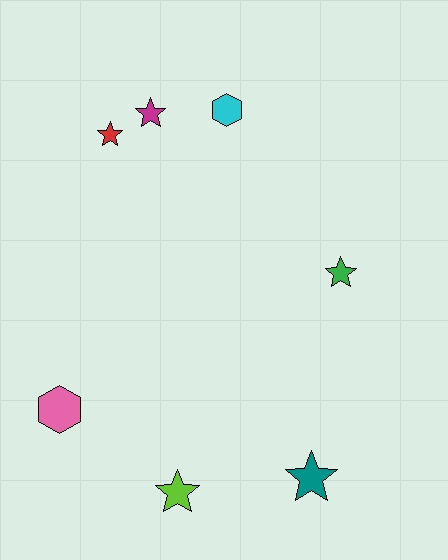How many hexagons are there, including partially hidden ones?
There are 2 hexagons.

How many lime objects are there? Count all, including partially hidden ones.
There is 1 lime object.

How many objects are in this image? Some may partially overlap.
There are 7 objects.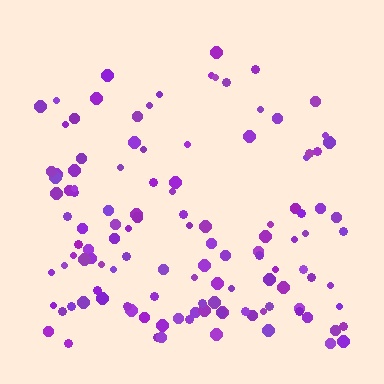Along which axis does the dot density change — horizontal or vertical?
Vertical.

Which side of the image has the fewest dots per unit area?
The top.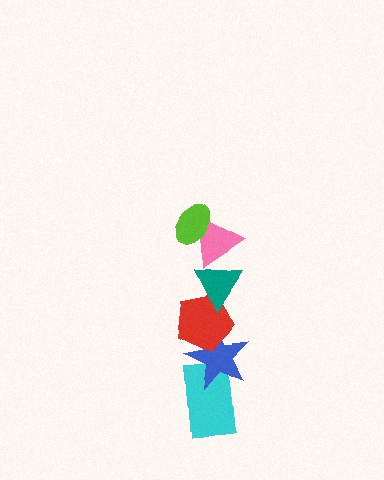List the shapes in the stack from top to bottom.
From top to bottom: the lime ellipse, the pink triangle, the teal triangle, the red pentagon, the blue star, the cyan rectangle.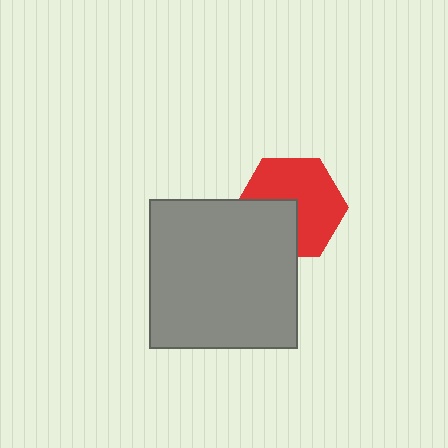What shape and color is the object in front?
The object in front is a gray square.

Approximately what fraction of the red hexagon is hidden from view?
Roughly 34% of the red hexagon is hidden behind the gray square.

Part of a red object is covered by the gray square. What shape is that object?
It is a hexagon.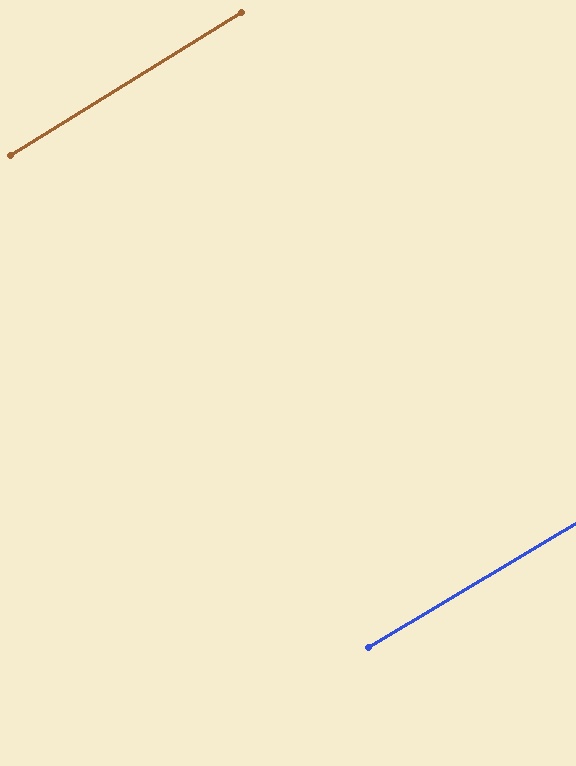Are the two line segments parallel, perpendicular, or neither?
Parallel — their directions differ by only 1.0°.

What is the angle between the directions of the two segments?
Approximately 1 degree.